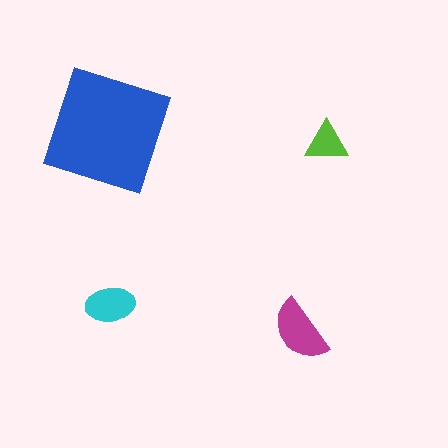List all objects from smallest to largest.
The lime triangle, the cyan ellipse, the magenta semicircle, the blue square.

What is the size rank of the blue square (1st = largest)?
1st.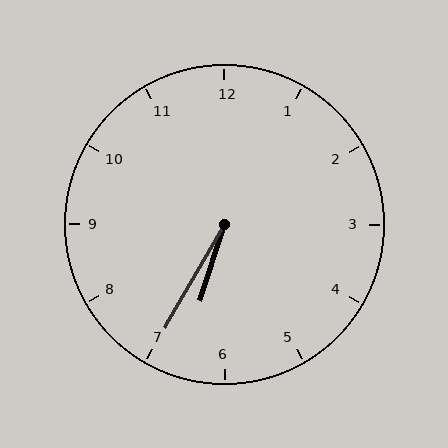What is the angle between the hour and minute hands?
Approximately 12 degrees.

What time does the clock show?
6:35.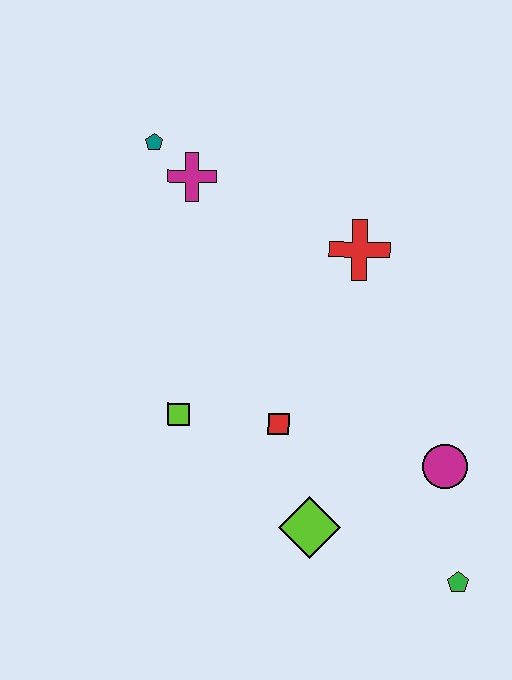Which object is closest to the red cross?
The magenta cross is closest to the red cross.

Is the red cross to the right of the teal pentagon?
Yes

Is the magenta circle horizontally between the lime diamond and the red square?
No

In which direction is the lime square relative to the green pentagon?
The lime square is to the left of the green pentagon.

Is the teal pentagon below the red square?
No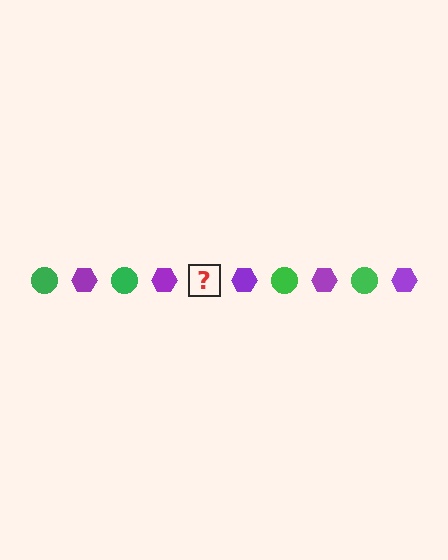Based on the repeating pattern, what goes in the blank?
The blank should be a green circle.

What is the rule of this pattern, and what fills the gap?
The rule is that the pattern alternates between green circle and purple hexagon. The gap should be filled with a green circle.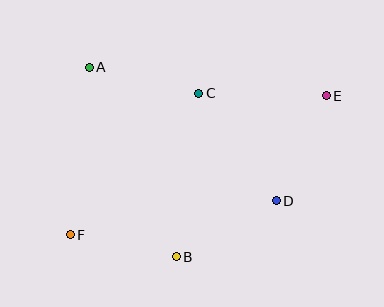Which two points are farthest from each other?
Points E and F are farthest from each other.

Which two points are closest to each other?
Points B and F are closest to each other.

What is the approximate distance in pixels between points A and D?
The distance between A and D is approximately 230 pixels.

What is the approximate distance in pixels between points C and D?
The distance between C and D is approximately 132 pixels.